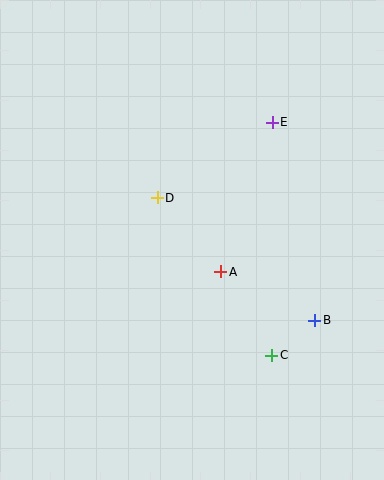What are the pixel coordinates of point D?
Point D is at (157, 198).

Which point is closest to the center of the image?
Point A at (221, 272) is closest to the center.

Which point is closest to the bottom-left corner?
Point C is closest to the bottom-left corner.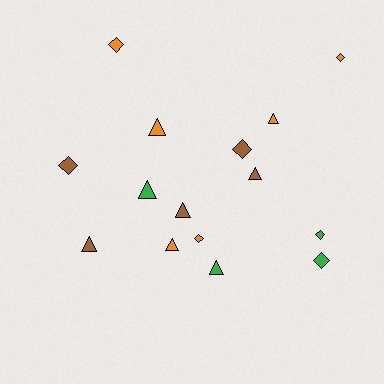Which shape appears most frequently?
Triangle, with 8 objects.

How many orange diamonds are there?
There are 3 orange diamonds.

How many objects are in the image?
There are 15 objects.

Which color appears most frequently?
Orange, with 6 objects.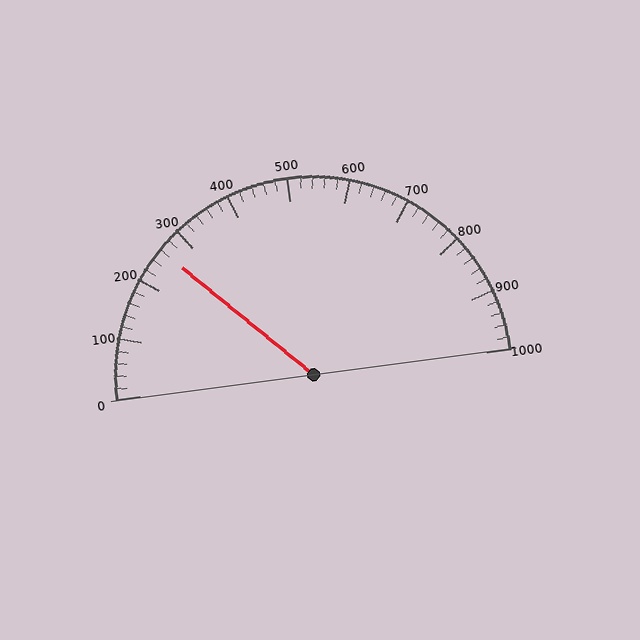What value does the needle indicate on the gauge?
The needle indicates approximately 260.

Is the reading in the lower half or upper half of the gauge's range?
The reading is in the lower half of the range (0 to 1000).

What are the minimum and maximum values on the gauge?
The gauge ranges from 0 to 1000.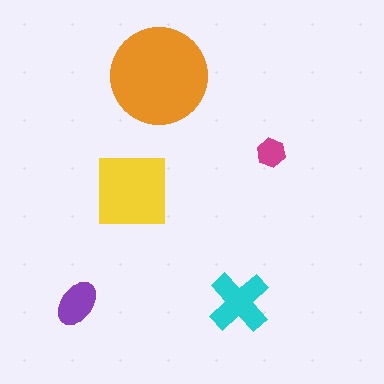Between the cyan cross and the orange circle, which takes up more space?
The orange circle.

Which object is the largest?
The orange circle.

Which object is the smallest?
The magenta hexagon.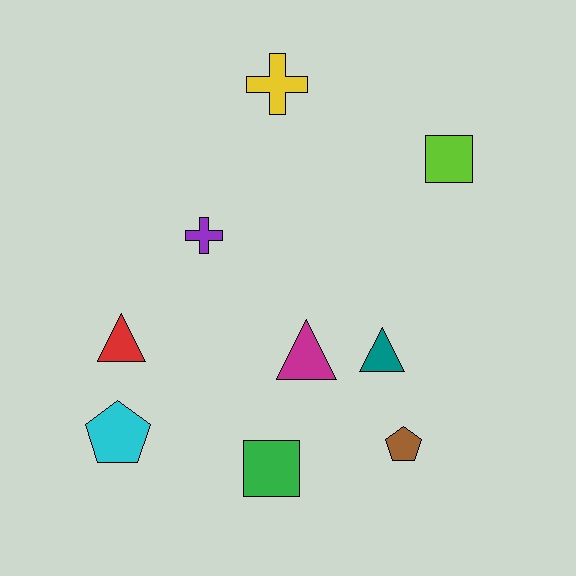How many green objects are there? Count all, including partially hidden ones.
There is 1 green object.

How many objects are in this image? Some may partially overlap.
There are 9 objects.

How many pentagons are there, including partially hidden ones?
There are 2 pentagons.